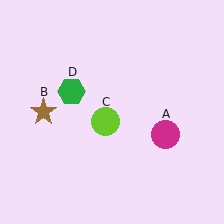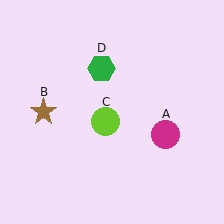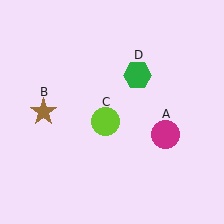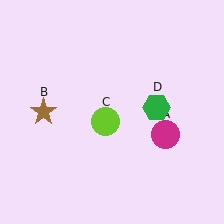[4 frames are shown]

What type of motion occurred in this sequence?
The green hexagon (object D) rotated clockwise around the center of the scene.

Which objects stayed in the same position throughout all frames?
Magenta circle (object A) and brown star (object B) and lime circle (object C) remained stationary.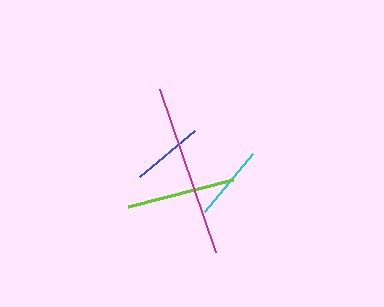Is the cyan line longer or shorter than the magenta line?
The magenta line is longer than the cyan line.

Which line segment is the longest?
The magenta line is the longest at approximately 172 pixels.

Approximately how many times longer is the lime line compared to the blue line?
The lime line is approximately 1.5 times the length of the blue line.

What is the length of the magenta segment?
The magenta segment is approximately 172 pixels long.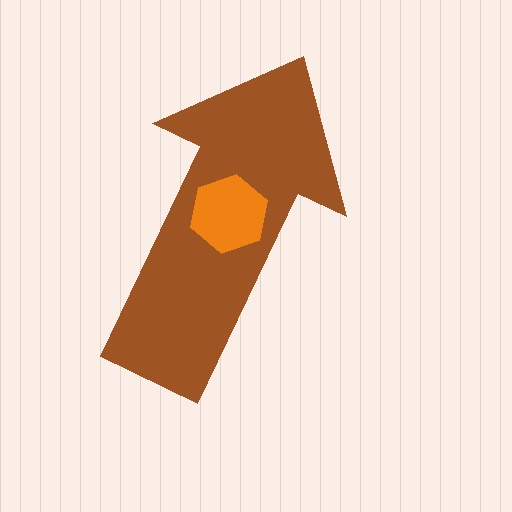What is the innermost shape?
The orange hexagon.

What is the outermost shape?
The brown arrow.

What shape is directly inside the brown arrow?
The orange hexagon.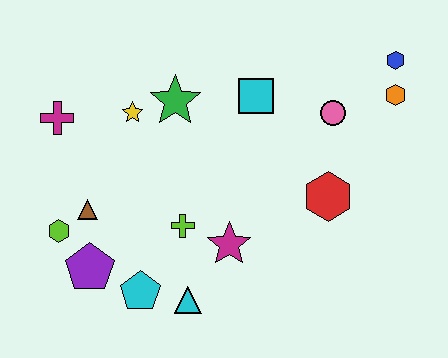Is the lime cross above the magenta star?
Yes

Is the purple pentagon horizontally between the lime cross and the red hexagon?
No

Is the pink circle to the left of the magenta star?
No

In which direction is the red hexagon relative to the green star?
The red hexagon is to the right of the green star.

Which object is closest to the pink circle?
The orange hexagon is closest to the pink circle.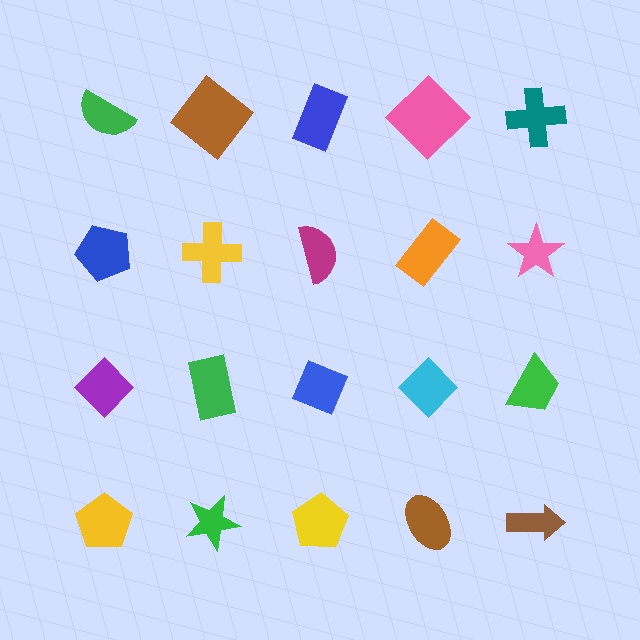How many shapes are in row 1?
5 shapes.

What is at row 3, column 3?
A blue diamond.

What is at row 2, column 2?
A yellow cross.